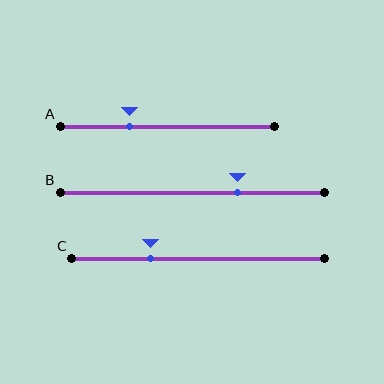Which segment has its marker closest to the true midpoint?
Segment B has its marker closest to the true midpoint.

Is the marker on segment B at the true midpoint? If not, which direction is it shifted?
No, the marker on segment B is shifted to the right by about 17% of the segment length.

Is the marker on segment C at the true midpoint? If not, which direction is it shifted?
No, the marker on segment C is shifted to the left by about 19% of the segment length.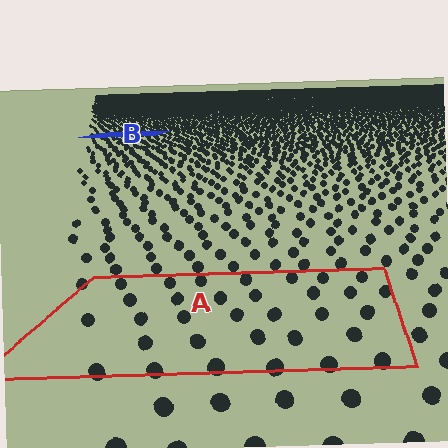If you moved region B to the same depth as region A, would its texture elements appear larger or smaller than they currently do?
They would appear larger. At a closer depth, the same texture elements are projected at a bigger on-screen size.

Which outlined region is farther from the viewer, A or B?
Region B is farther from the viewer — the texture elements inside it appear smaller and more densely packed.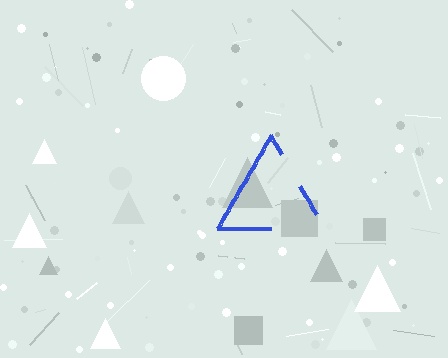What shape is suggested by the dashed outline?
The dashed outline suggests a triangle.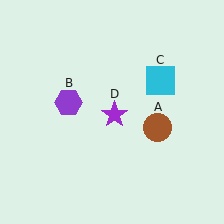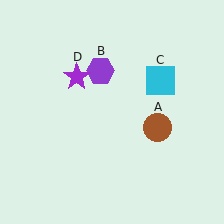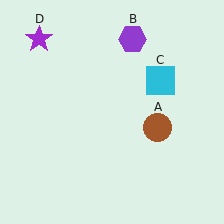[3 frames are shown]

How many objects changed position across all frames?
2 objects changed position: purple hexagon (object B), purple star (object D).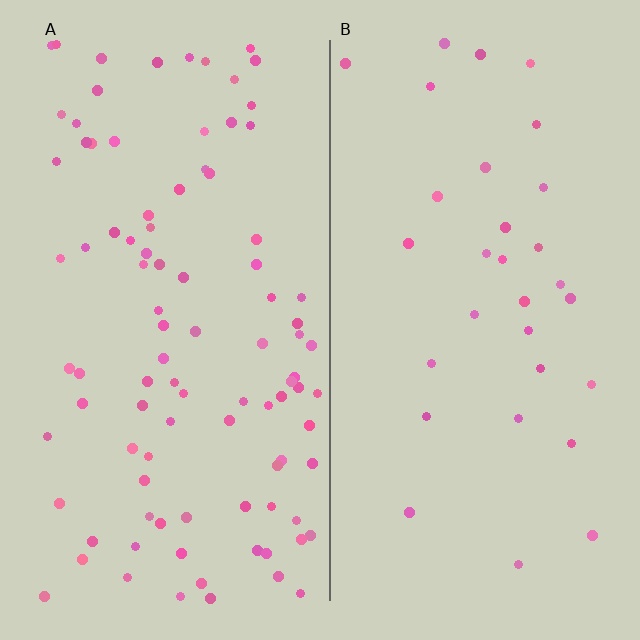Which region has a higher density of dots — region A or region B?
A (the left).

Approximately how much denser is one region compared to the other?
Approximately 3.0× — region A over region B.